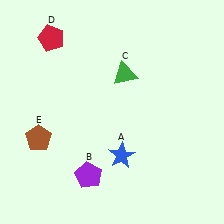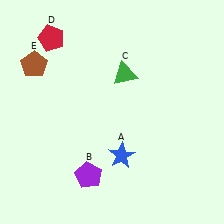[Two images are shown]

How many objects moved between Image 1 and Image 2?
1 object moved between the two images.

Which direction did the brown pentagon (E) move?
The brown pentagon (E) moved up.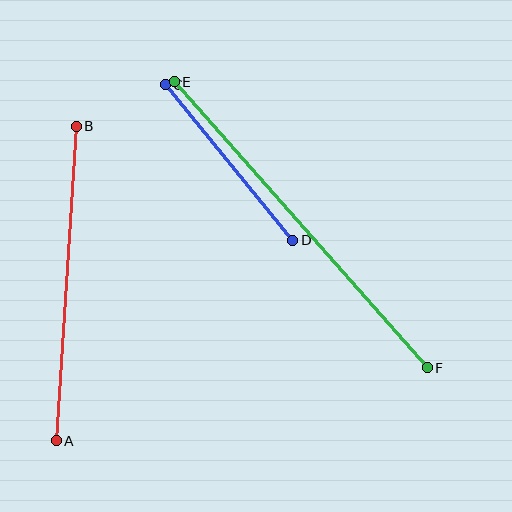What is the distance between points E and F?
The distance is approximately 382 pixels.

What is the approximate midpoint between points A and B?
The midpoint is at approximately (66, 284) pixels.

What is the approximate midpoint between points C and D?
The midpoint is at approximately (229, 162) pixels.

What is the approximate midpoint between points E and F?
The midpoint is at approximately (301, 225) pixels.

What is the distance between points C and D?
The distance is approximately 201 pixels.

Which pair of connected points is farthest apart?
Points E and F are farthest apart.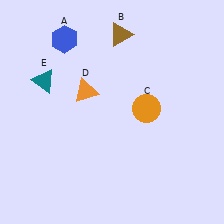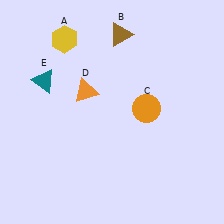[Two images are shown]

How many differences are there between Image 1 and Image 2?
There is 1 difference between the two images.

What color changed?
The hexagon (A) changed from blue in Image 1 to yellow in Image 2.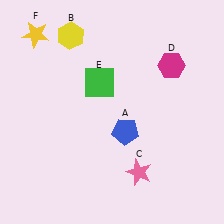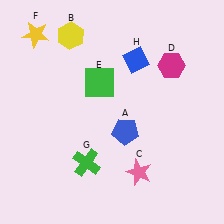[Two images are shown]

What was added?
A green cross (G), a blue diamond (H) were added in Image 2.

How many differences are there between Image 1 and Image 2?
There are 2 differences between the two images.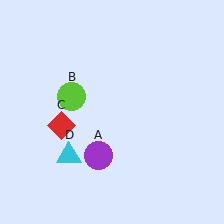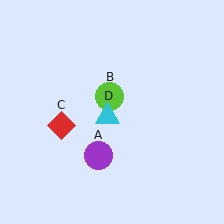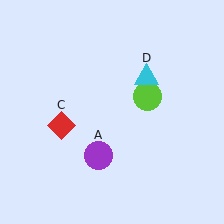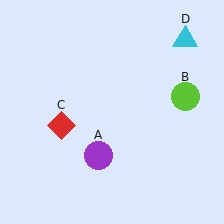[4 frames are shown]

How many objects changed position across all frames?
2 objects changed position: lime circle (object B), cyan triangle (object D).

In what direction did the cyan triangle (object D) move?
The cyan triangle (object D) moved up and to the right.